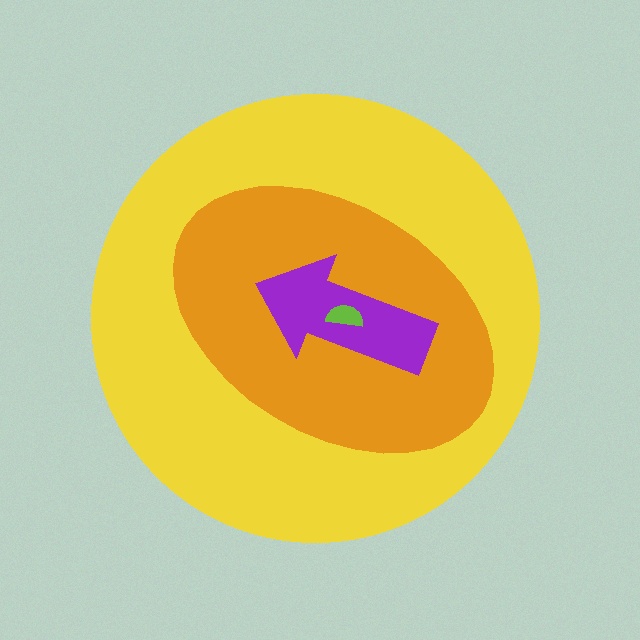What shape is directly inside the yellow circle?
The orange ellipse.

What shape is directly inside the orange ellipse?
The purple arrow.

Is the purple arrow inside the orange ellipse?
Yes.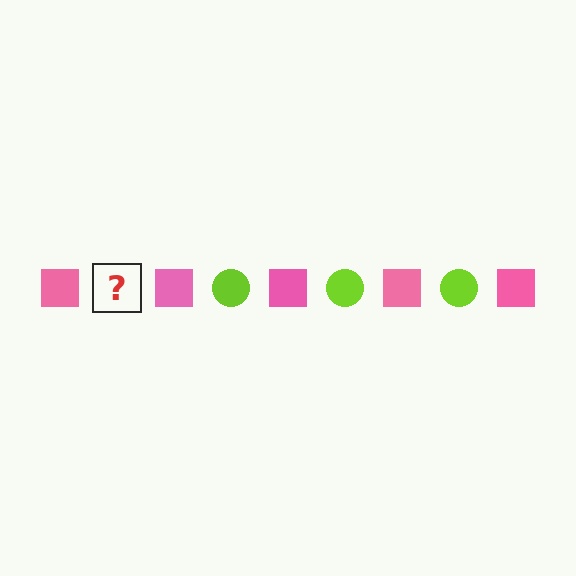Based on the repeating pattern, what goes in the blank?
The blank should be a lime circle.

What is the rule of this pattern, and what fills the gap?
The rule is that the pattern alternates between pink square and lime circle. The gap should be filled with a lime circle.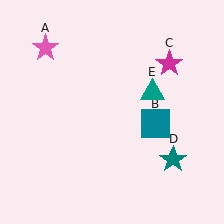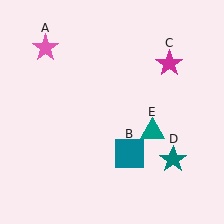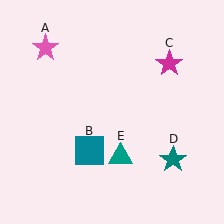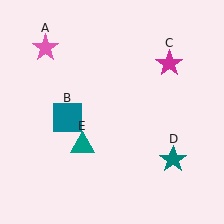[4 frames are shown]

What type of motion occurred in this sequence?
The teal square (object B), teal triangle (object E) rotated clockwise around the center of the scene.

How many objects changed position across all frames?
2 objects changed position: teal square (object B), teal triangle (object E).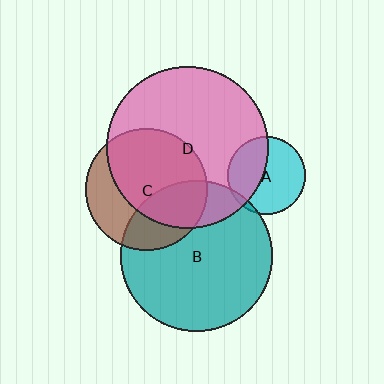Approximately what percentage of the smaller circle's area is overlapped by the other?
Approximately 35%.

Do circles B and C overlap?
Yes.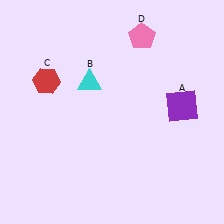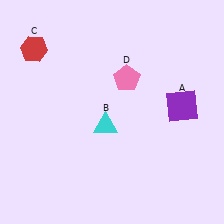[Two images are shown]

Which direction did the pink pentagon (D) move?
The pink pentagon (D) moved down.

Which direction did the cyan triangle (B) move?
The cyan triangle (B) moved down.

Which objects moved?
The objects that moved are: the cyan triangle (B), the red hexagon (C), the pink pentagon (D).